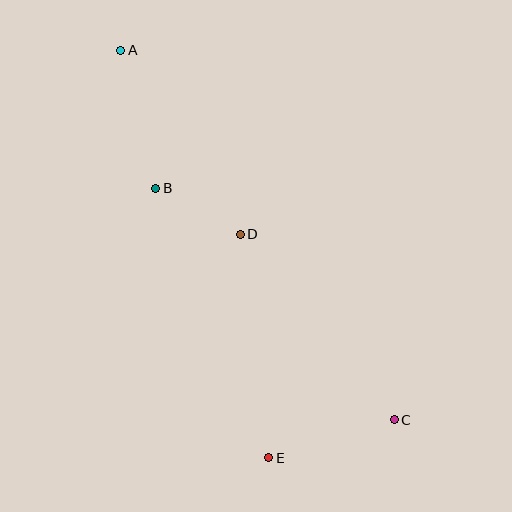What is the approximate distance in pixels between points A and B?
The distance between A and B is approximately 142 pixels.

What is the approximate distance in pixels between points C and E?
The distance between C and E is approximately 131 pixels.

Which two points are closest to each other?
Points B and D are closest to each other.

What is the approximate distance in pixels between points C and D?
The distance between C and D is approximately 241 pixels.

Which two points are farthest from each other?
Points A and C are farthest from each other.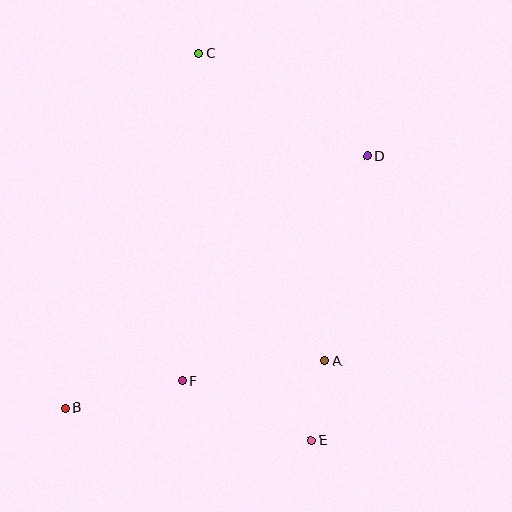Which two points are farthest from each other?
Points C and E are farthest from each other.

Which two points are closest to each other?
Points A and E are closest to each other.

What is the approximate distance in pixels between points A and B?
The distance between A and B is approximately 264 pixels.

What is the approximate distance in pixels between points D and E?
The distance between D and E is approximately 290 pixels.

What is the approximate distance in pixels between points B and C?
The distance between B and C is approximately 379 pixels.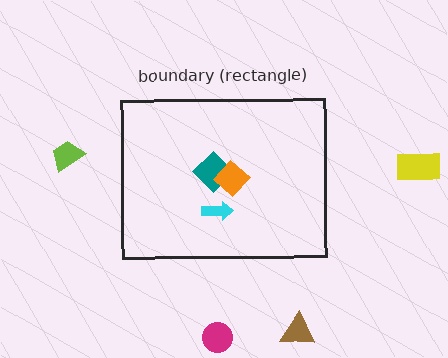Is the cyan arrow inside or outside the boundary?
Inside.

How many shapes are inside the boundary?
3 inside, 4 outside.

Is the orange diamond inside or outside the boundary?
Inside.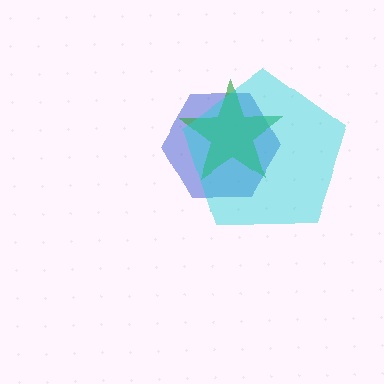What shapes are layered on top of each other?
The layered shapes are: a blue hexagon, a green star, a cyan pentagon.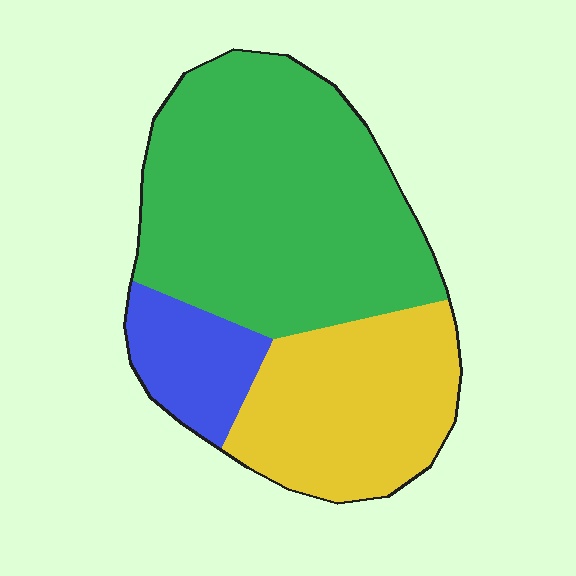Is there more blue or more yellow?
Yellow.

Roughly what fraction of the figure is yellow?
Yellow takes up between a sixth and a third of the figure.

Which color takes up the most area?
Green, at roughly 55%.